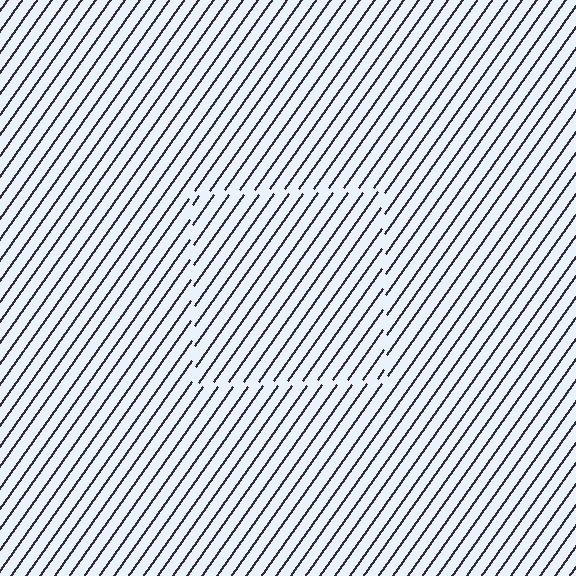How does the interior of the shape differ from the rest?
The interior of the shape contains the same grating, shifted by half a period — the contour is defined by the phase discontinuity where line-ends from the inner and outer gratings abut.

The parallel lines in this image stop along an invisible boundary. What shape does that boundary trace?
An illusory square. The interior of the shape contains the same grating, shifted by half a period — the contour is defined by the phase discontinuity where line-ends from the inner and outer gratings abut.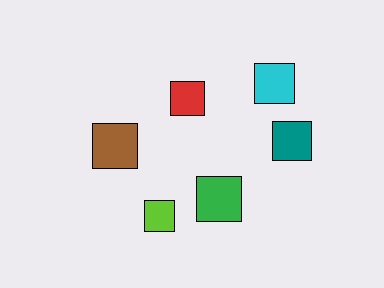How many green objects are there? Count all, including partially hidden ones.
There is 1 green object.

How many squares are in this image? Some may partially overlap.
There are 6 squares.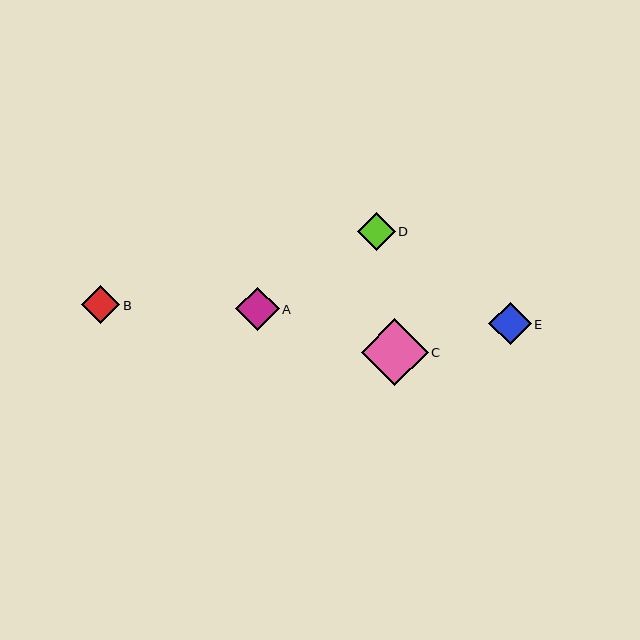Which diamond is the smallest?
Diamond D is the smallest with a size of approximately 37 pixels.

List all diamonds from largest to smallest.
From largest to smallest: C, A, E, B, D.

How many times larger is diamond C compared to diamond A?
Diamond C is approximately 1.6 times the size of diamond A.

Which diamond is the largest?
Diamond C is the largest with a size of approximately 67 pixels.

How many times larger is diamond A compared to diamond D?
Diamond A is approximately 1.2 times the size of diamond D.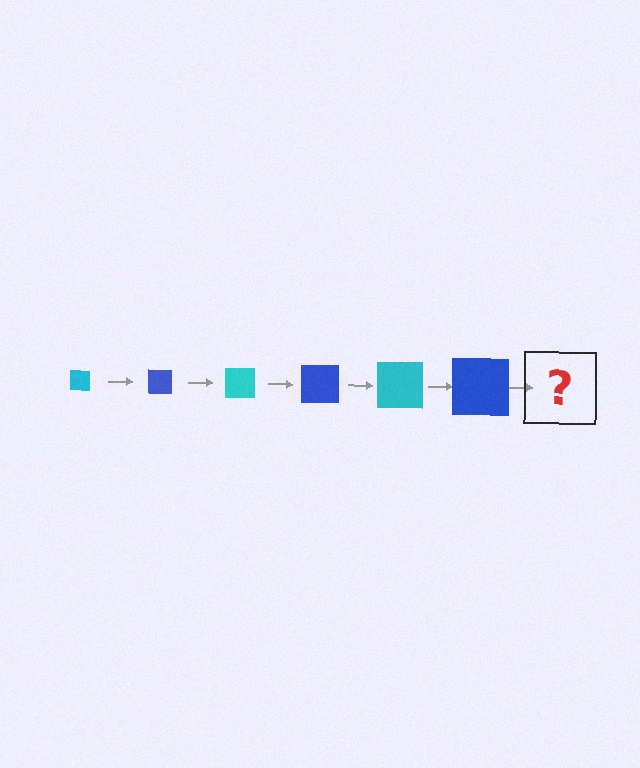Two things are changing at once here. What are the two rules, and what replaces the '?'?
The two rules are that the square grows larger each step and the color cycles through cyan and blue. The '?' should be a cyan square, larger than the previous one.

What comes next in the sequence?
The next element should be a cyan square, larger than the previous one.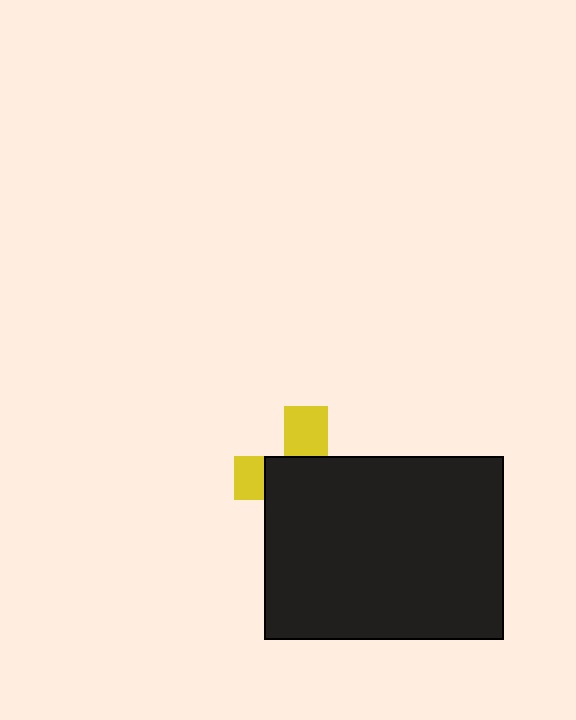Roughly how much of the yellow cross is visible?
A small part of it is visible (roughly 32%).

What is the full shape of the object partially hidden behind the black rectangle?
The partially hidden object is a yellow cross.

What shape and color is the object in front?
The object in front is a black rectangle.